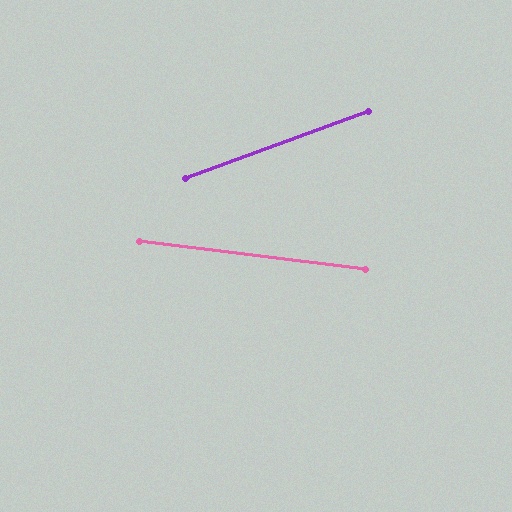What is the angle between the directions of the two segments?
Approximately 27 degrees.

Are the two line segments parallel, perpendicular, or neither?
Neither parallel nor perpendicular — they differ by about 27°.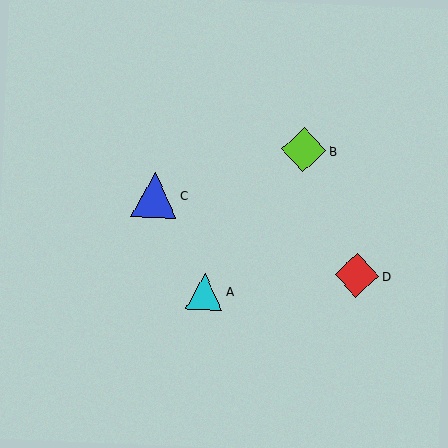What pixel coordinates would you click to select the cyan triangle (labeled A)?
Click at (205, 292) to select the cyan triangle A.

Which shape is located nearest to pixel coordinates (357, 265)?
The red diamond (labeled D) at (357, 275) is nearest to that location.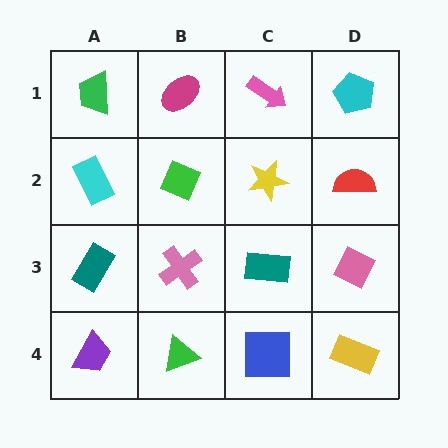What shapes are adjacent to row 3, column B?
A green diamond (row 2, column B), a green triangle (row 4, column B), a teal rectangle (row 3, column A), a teal rectangle (row 3, column C).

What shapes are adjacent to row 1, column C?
A yellow star (row 2, column C), a magenta ellipse (row 1, column B), a cyan pentagon (row 1, column D).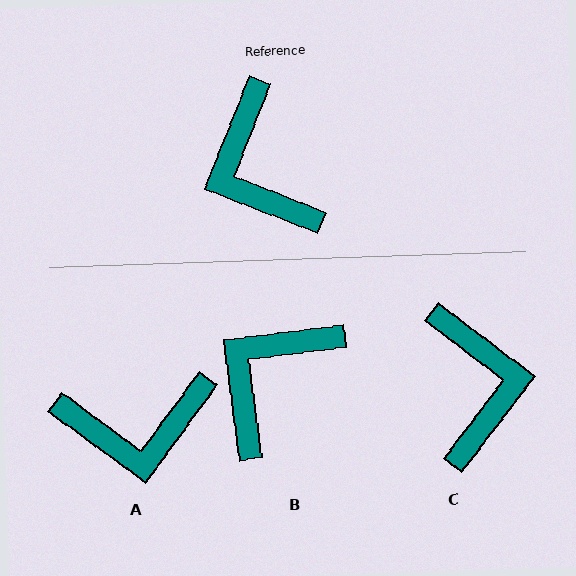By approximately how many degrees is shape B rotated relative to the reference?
Approximately 61 degrees clockwise.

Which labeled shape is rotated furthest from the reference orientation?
C, about 164 degrees away.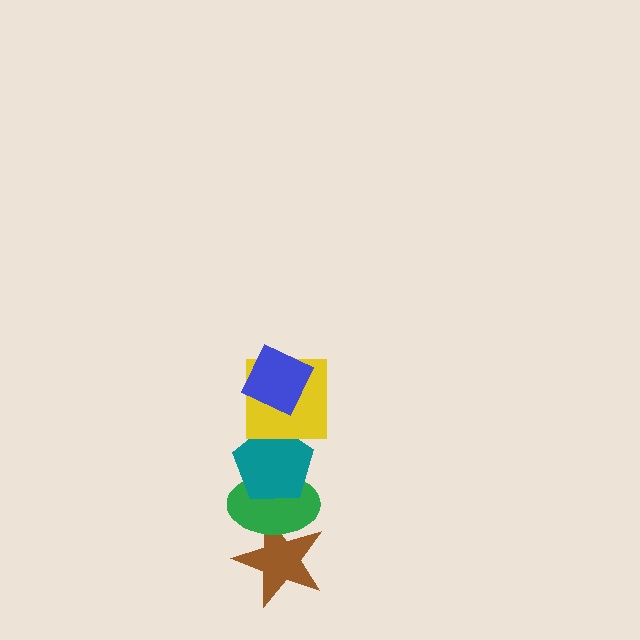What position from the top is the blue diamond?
The blue diamond is 1st from the top.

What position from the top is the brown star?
The brown star is 5th from the top.